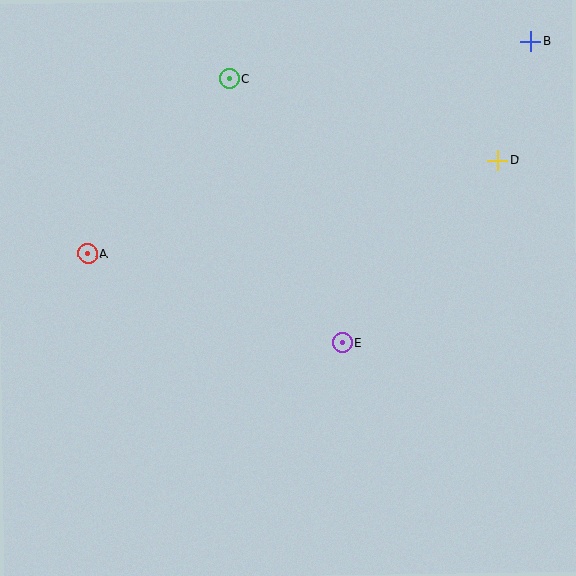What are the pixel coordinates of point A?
Point A is at (88, 254).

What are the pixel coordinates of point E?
Point E is at (342, 343).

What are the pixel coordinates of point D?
Point D is at (498, 160).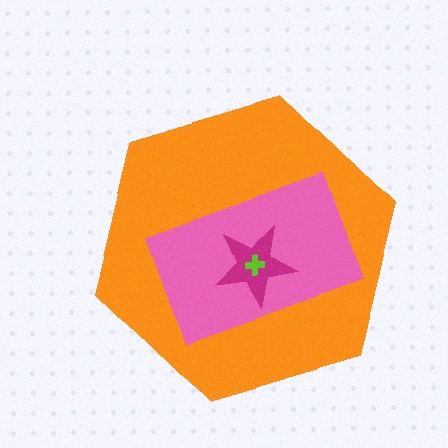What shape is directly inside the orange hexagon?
The pink rectangle.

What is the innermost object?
The lime cross.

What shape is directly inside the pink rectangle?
The magenta star.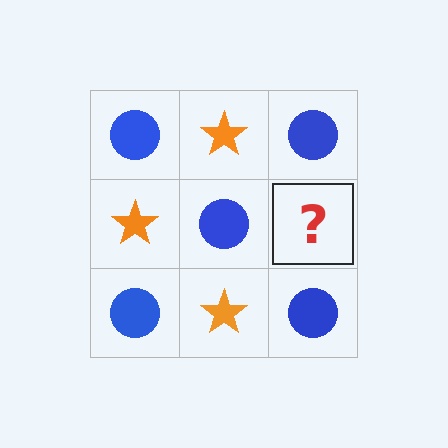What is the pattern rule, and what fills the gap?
The rule is that it alternates blue circle and orange star in a checkerboard pattern. The gap should be filled with an orange star.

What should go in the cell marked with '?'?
The missing cell should contain an orange star.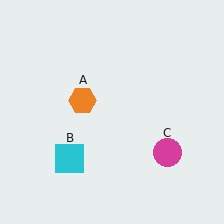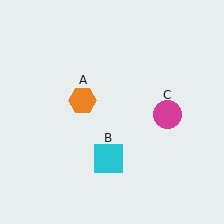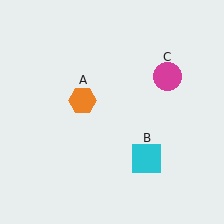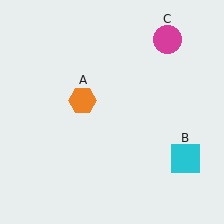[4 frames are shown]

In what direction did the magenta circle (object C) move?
The magenta circle (object C) moved up.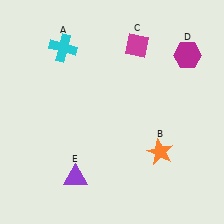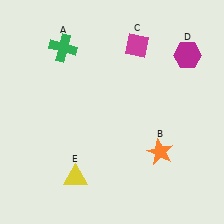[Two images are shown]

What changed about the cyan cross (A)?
In Image 1, A is cyan. In Image 2, it changed to green.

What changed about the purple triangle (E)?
In Image 1, E is purple. In Image 2, it changed to yellow.